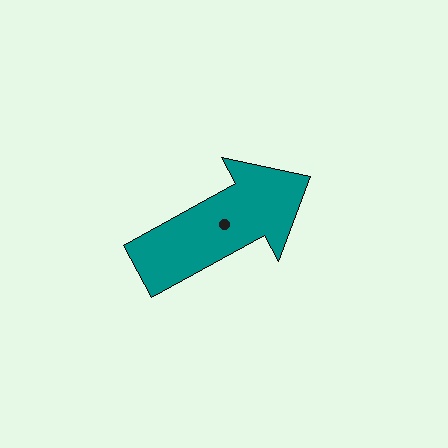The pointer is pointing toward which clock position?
Roughly 2 o'clock.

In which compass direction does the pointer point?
Northeast.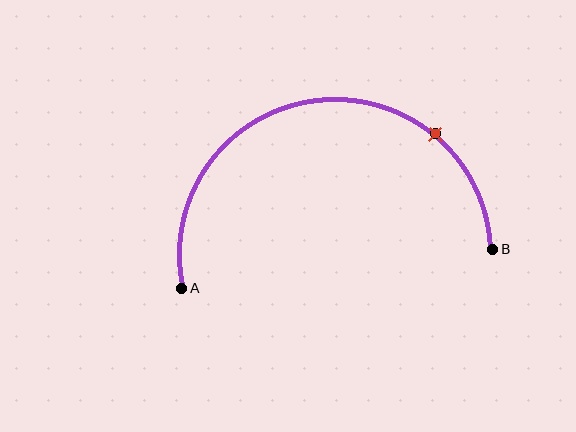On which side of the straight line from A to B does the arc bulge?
The arc bulges above the straight line connecting A and B.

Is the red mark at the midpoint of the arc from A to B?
No. The red mark lies on the arc but is closer to endpoint B. The arc midpoint would be at the point on the curve equidistant along the arc from both A and B.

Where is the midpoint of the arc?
The arc midpoint is the point on the curve farthest from the straight line joining A and B. It sits above that line.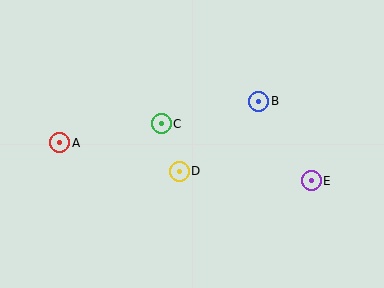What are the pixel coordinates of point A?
Point A is at (60, 143).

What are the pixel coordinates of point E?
Point E is at (311, 181).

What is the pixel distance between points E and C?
The distance between E and C is 161 pixels.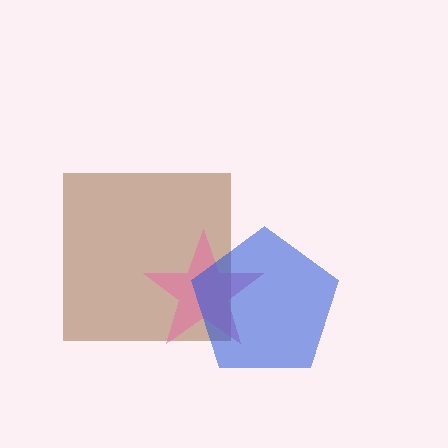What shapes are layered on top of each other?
The layered shapes are: a brown square, a pink star, a blue pentagon.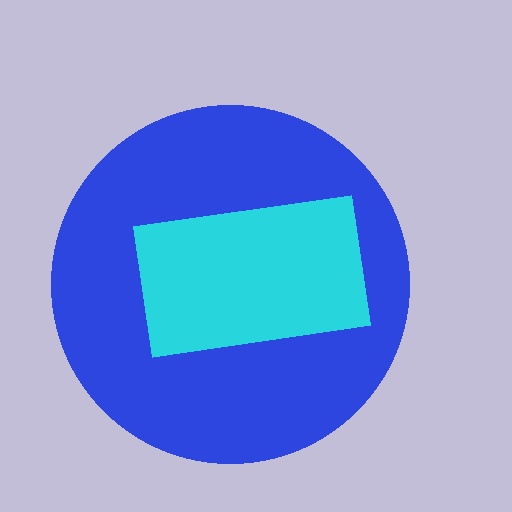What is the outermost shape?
The blue circle.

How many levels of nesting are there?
2.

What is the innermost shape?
The cyan rectangle.